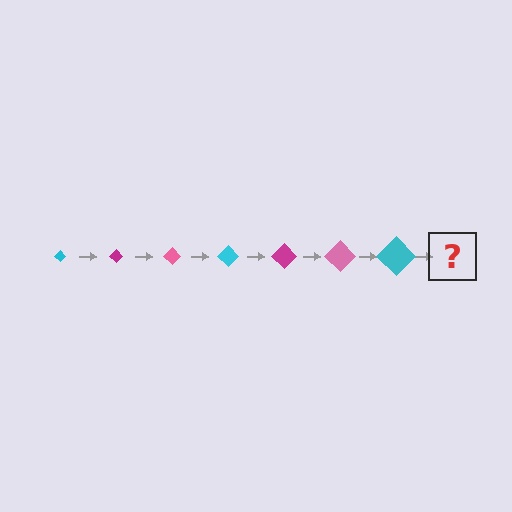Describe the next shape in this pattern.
It should be a magenta diamond, larger than the previous one.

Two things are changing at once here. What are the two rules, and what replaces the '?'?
The two rules are that the diamond grows larger each step and the color cycles through cyan, magenta, and pink. The '?' should be a magenta diamond, larger than the previous one.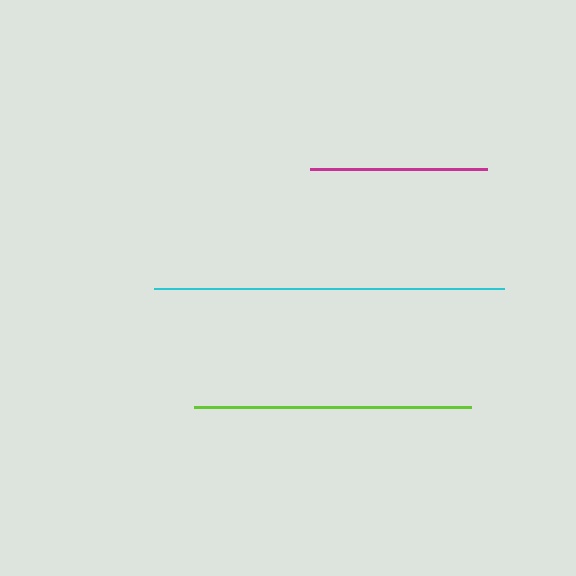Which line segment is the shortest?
The magenta line is the shortest at approximately 177 pixels.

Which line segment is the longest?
The cyan line is the longest at approximately 349 pixels.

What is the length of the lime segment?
The lime segment is approximately 277 pixels long.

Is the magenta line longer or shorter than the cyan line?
The cyan line is longer than the magenta line.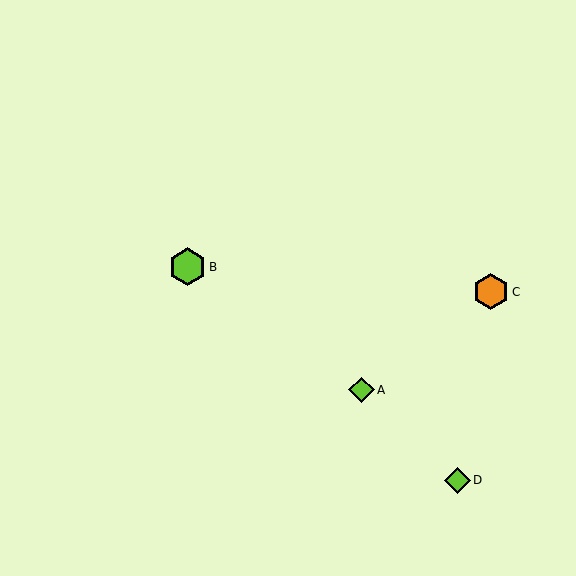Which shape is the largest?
The lime hexagon (labeled B) is the largest.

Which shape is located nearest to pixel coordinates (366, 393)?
The lime diamond (labeled A) at (362, 390) is nearest to that location.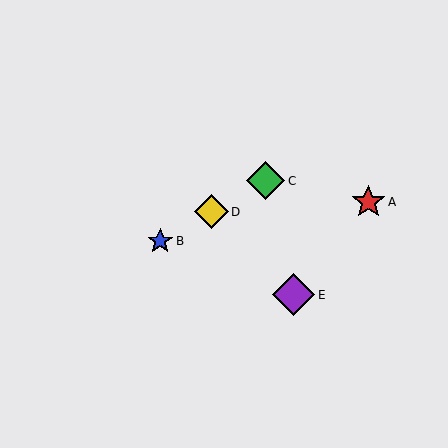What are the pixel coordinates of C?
Object C is at (266, 181).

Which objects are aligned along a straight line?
Objects B, C, D are aligned along a straight line.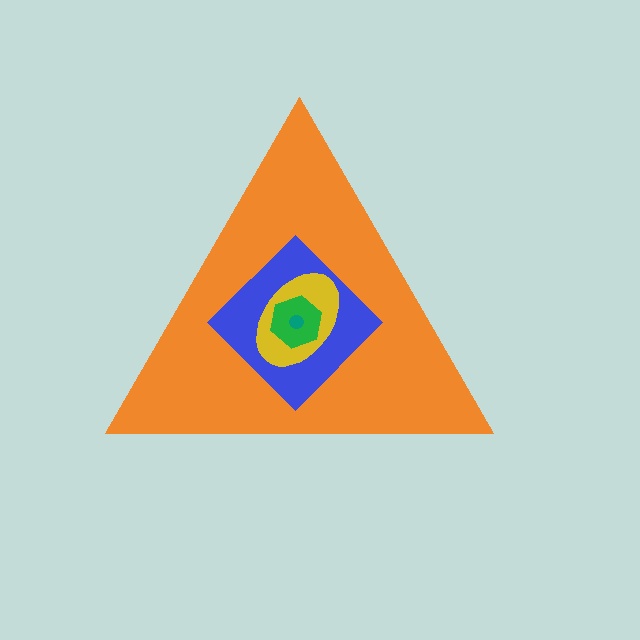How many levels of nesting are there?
5.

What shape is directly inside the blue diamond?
The yellow ellipse.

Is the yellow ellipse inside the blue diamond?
Yes.